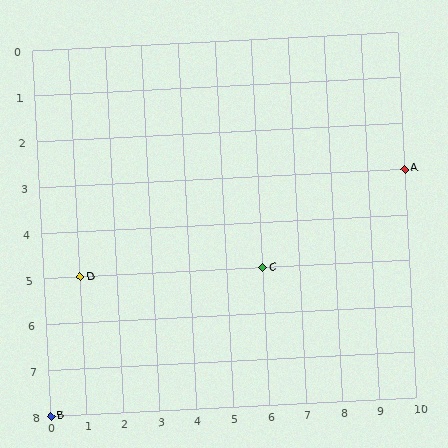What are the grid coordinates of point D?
Point D is at grid coordinates (1, 5).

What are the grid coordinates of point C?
Point C is at grid coordinates (6, 5).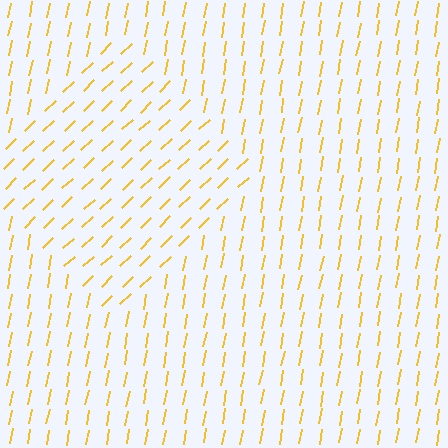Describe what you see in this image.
The image is filled with small yellow line segments. A diamond region in the image has lines oriented differently from the surrounding lines, creating a visible texture boundary.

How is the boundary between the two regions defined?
The boundary is defined purely by a change in line orientation (approximately 36 degrees difference). All lines are the same color and thickness.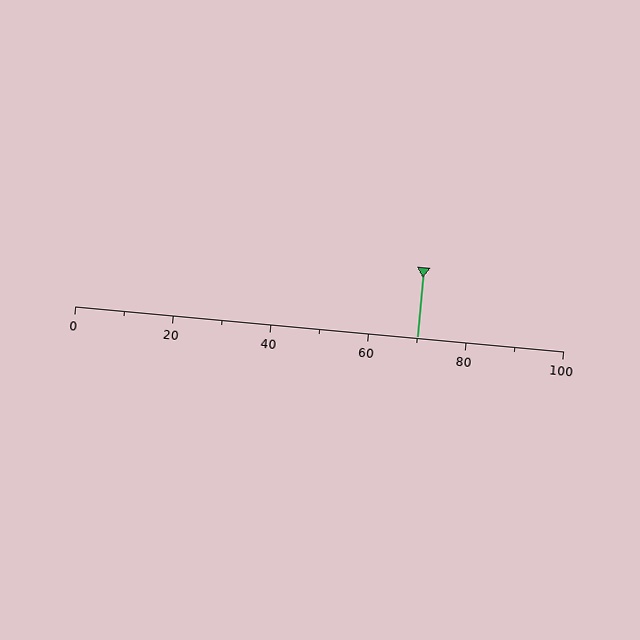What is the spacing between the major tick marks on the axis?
The major ticks are spaced 20 apart.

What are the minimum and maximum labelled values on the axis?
The axis runs from 0 to 100.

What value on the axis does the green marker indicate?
The marker indicates approximately 70.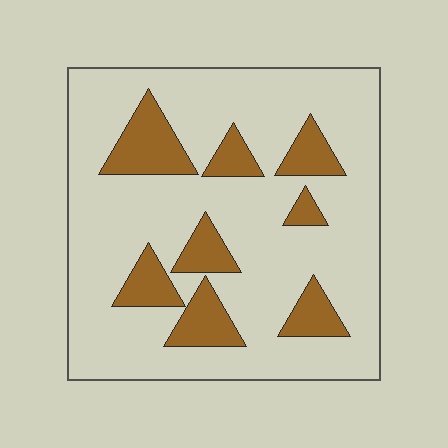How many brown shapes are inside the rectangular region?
8.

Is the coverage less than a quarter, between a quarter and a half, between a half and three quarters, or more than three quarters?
Less than a quarter.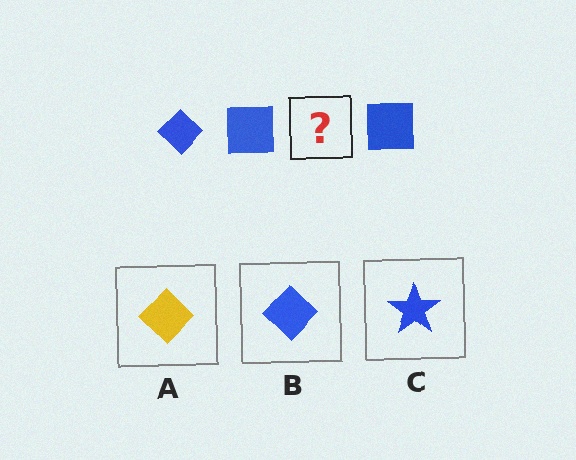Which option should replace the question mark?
Option B.